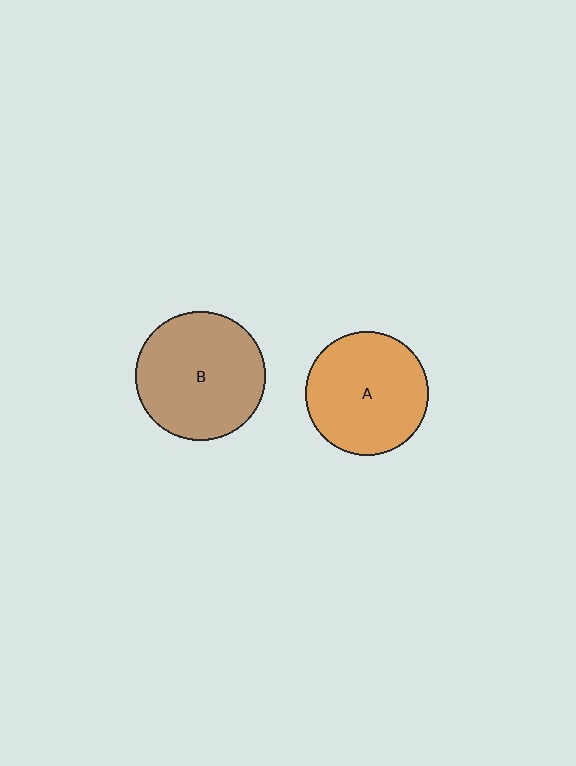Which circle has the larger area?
Circle B (brown).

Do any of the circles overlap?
No, none of the circles overlap.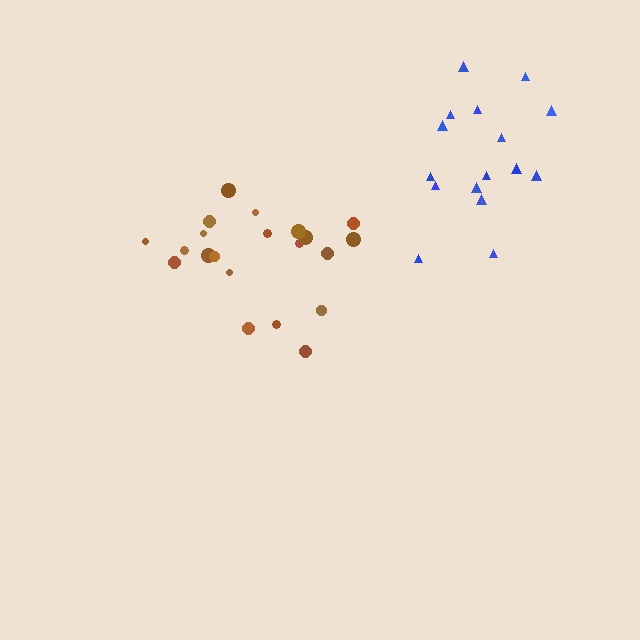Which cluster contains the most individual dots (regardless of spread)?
Brown (21).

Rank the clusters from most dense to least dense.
blue, brown.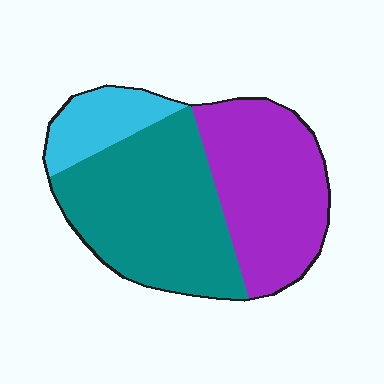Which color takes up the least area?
Cyan, at roughly 15%.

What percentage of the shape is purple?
Purple covers 39% of the shape.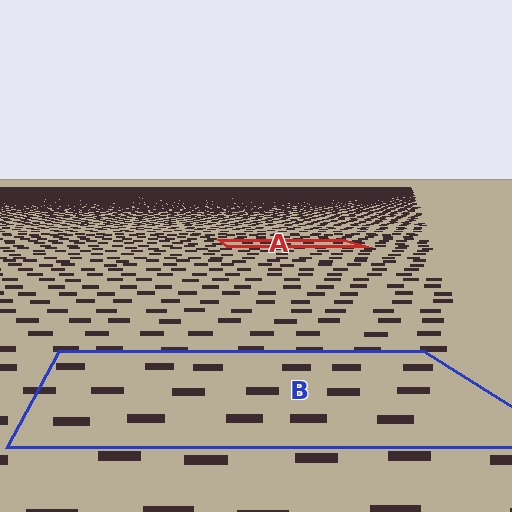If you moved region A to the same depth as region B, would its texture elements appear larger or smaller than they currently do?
They would appear larger. At a closer depth, the same texture elements are projected at a bigger on-screen size.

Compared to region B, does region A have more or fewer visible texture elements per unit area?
Region A has more texture elements per unit area — they are packed more densely because it is farther away.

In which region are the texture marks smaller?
The texture marks are smaller in region A, because it is farther away.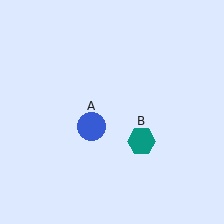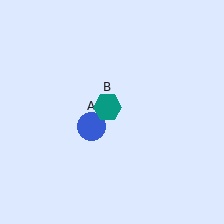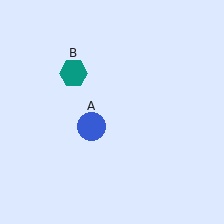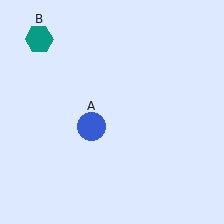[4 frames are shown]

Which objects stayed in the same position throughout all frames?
Blue circle (object A) remained stationary.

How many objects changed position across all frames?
1 object changed position: teal hexagon (object B).